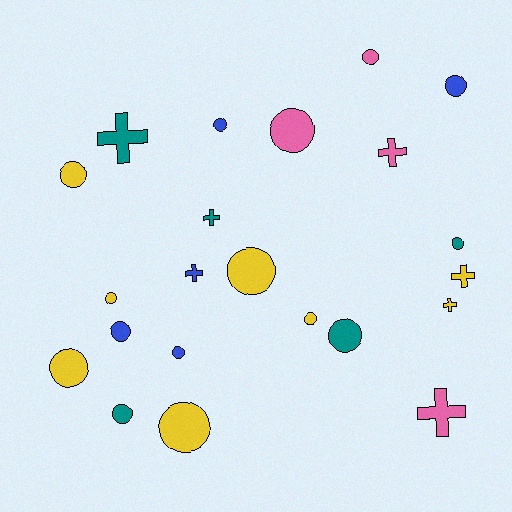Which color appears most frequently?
Yellow, with 8 objects.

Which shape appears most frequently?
Circle, with 15 objects.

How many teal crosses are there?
There are 2 teal crosses.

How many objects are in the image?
There are 22 objects.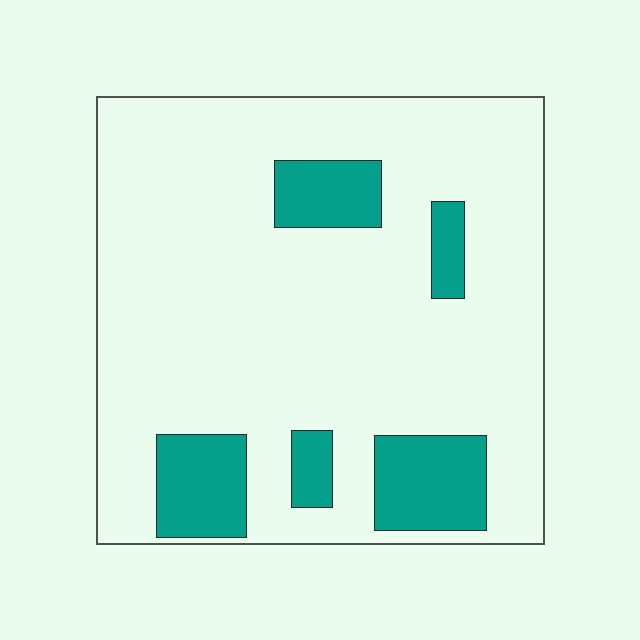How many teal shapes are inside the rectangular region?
5.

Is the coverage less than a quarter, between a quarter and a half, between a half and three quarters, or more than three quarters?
Less than a quarter.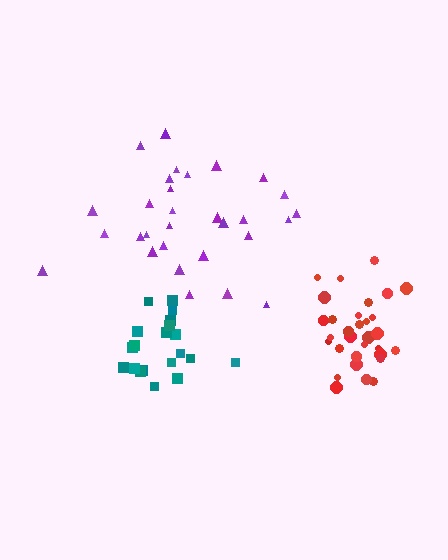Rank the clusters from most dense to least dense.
red, teal, purple.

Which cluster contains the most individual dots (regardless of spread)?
Red (31).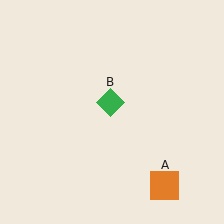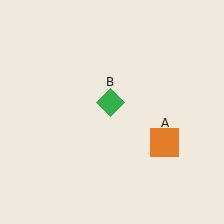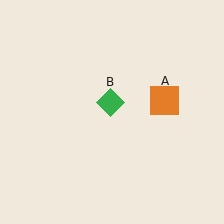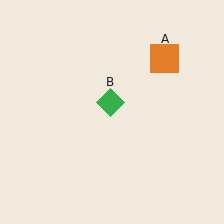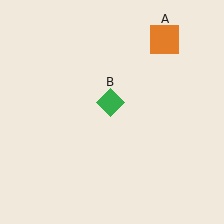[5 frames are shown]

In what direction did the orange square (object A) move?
The orange square (object A) moved up.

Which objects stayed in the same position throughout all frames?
Green diamond (object B) remained stationary.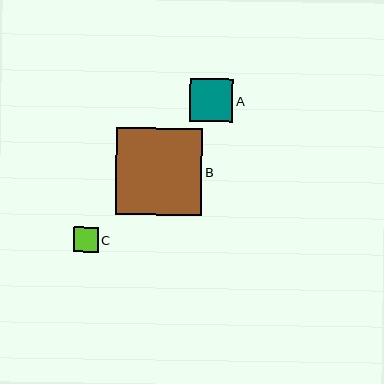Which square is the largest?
Square B is the largest with a size of approximately 87 pixels.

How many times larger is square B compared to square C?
Square B is approximately 3.4 times the size of square C.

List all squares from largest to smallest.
From largest to smallest: B, A, C.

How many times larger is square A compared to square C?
Square A is approximately 1.7 times the size of square C.